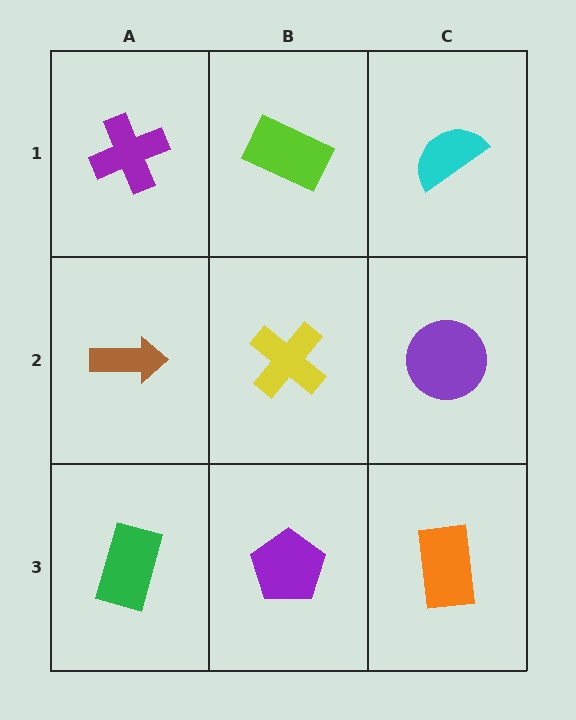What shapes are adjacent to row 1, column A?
A brown arrow (row 2, column A), a lime rectangle (row 1, column B).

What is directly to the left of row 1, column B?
A purple cross.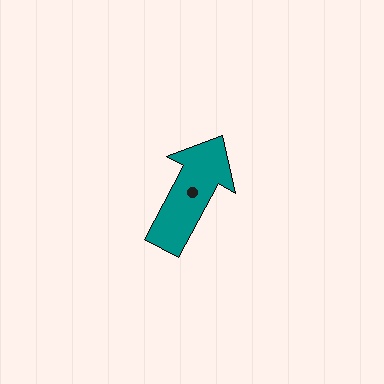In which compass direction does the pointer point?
Northeast.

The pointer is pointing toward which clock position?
Roughly 1 o'clock.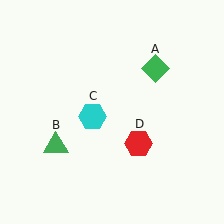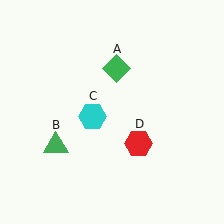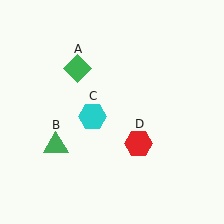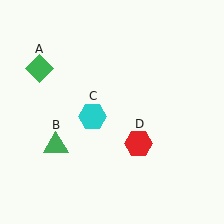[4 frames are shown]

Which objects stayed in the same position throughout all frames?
Green triangle (object B) and cyan hexagon (object C) and red hexagon (object D) remained stationary.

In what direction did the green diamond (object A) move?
The green diamond (object A) moved left.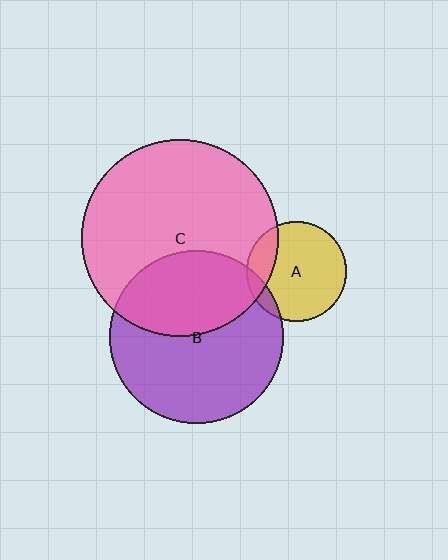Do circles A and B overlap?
Yes.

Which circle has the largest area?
Circle C (pink).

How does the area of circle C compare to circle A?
Approximately 3.9 times.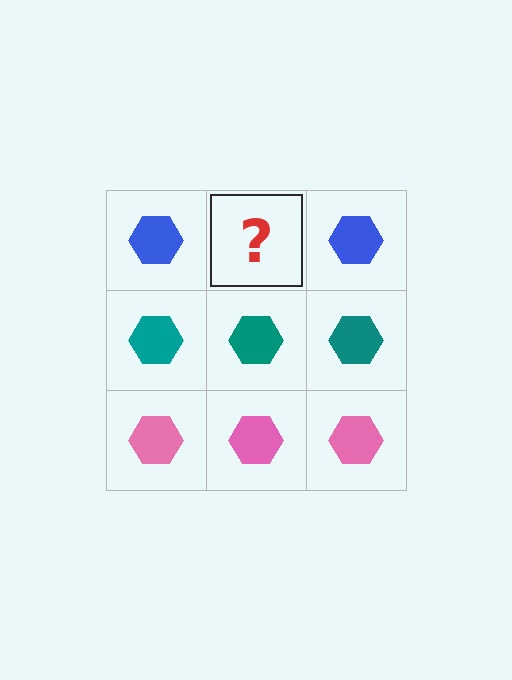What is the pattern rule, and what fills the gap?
The rule is that each row has a consistent color. The gap should be filled with a blue hexagon.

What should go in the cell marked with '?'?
The missing cell should contain a blue hexagon.